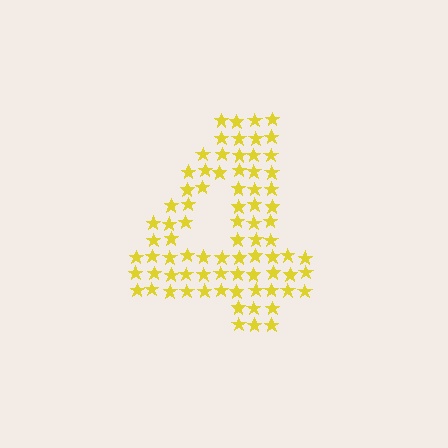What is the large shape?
The large shape is the digit 4.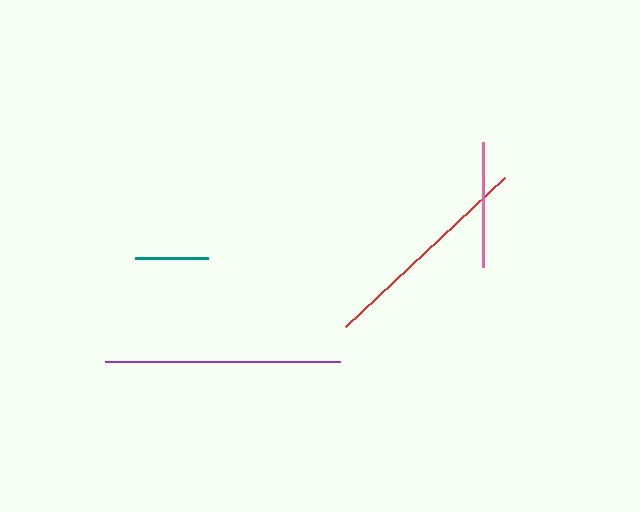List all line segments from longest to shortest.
From longest to shortest: purple, red, pink, teal.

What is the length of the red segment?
The red segment is approximately 218 pixels long.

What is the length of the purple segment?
The purple segment is approximately 235 pixels long.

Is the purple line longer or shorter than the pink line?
The purple line is longer than the pink line.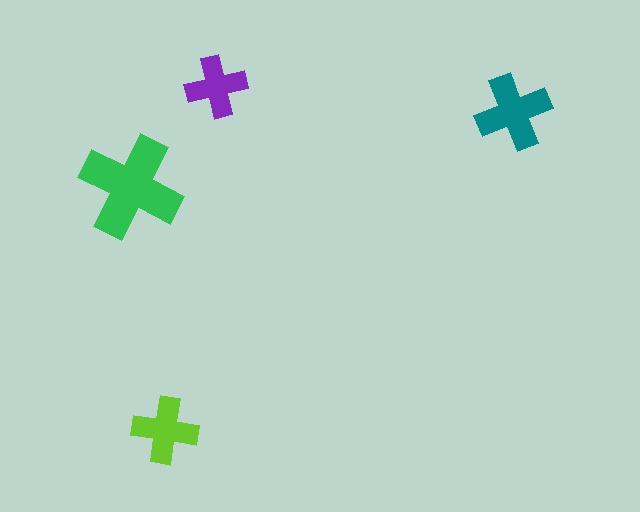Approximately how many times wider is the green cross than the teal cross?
About 1.5 times wider.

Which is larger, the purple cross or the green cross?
The green one.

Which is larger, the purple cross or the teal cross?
The teal one.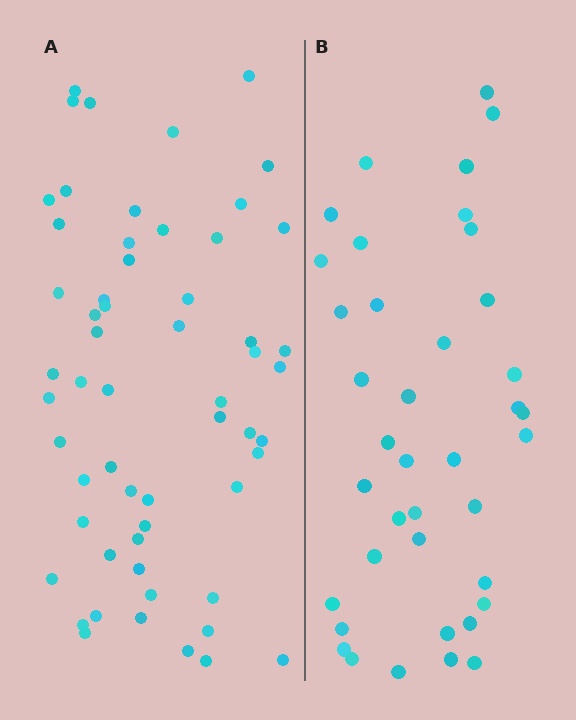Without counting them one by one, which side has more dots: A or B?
Region A (the left region) has more dots.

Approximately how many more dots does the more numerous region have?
Region A has approximately 20 more dots than region B.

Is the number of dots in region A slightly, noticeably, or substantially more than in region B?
Region A has substantially more. The ratio is roughly 1.5 to 1.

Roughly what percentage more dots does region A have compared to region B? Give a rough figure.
About 50% more.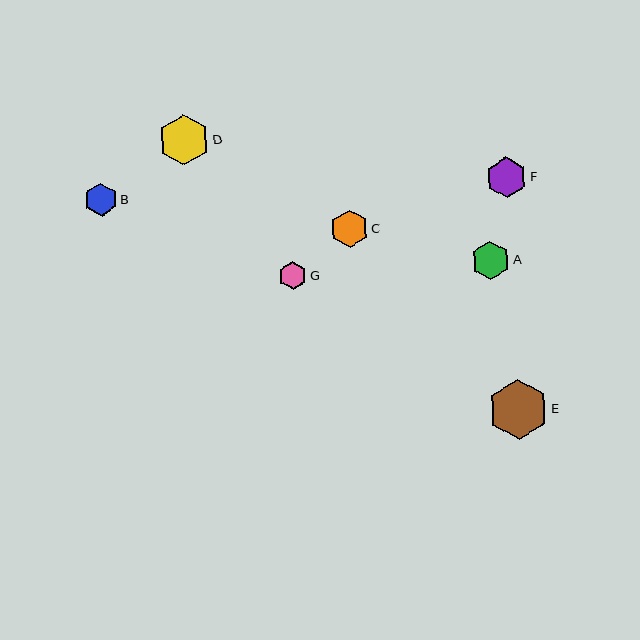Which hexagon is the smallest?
Hexagon G is the smallest with a size of approximately 28 pixels.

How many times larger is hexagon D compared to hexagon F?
Hexagon D is approximately 1.2 times the size of hexagon F.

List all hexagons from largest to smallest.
From largest to smallest: E, D, F, A, C, B, G.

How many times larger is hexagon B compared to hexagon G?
Hexagon B is approximately 1.2 times the size of hexagon G.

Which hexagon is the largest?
Hexagon E is the largest with a size of approximately 60 pixels.